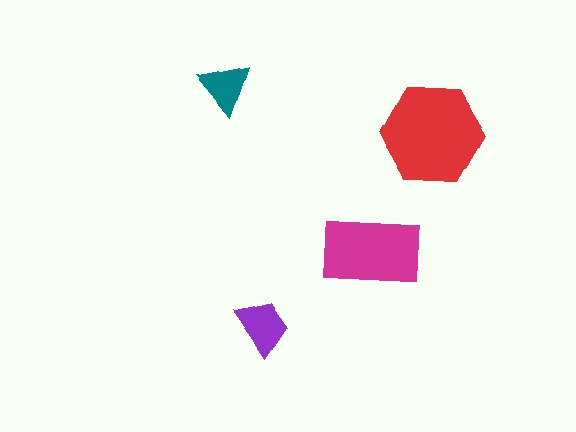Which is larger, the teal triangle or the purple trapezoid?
The purple trapezoid.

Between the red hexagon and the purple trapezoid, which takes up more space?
The red hexagon.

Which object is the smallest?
The teal triangle.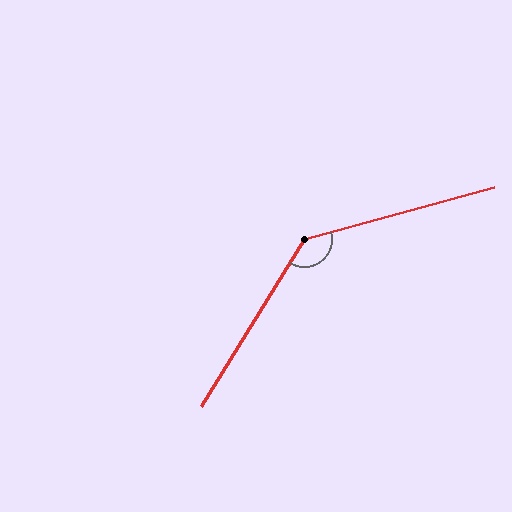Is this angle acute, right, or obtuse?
It is obtuse.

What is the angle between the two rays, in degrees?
Approximately 137 degrees.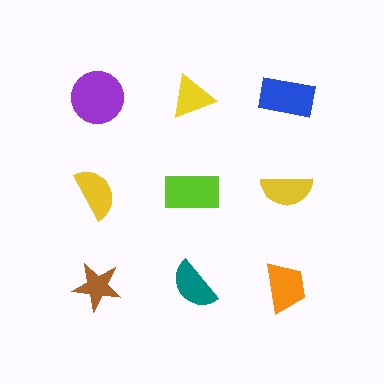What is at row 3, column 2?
A teal semicircle.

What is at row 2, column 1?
A yellow semicircle.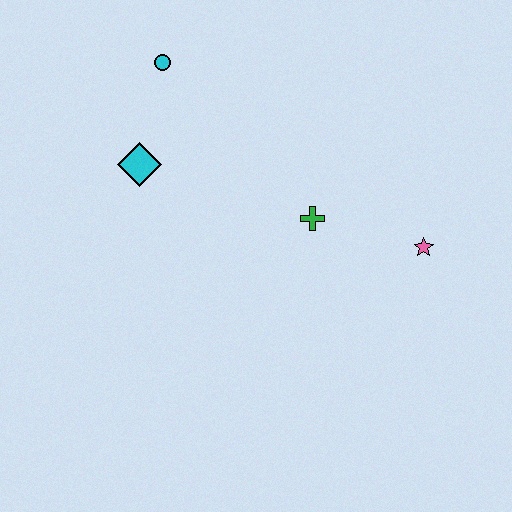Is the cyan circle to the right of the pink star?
No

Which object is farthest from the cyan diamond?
The pink star is farthest from the cyan diamond.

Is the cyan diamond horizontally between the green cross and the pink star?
No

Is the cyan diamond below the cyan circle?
Yes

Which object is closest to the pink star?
The green cross is closest to the pink star.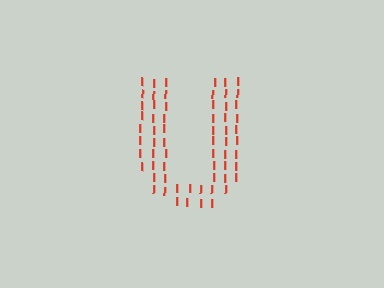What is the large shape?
The large shape is the letter U.